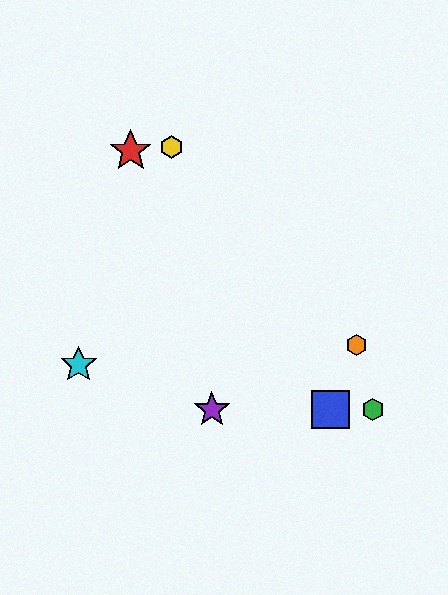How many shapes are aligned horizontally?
3 shapes (the blue square, the green hexagon, the purple star) are aligned horizontally.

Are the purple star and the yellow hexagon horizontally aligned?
No, the purple star is at y≈410 and the yellow hexagon is at y≈147.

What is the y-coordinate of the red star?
The red star is at y≈151.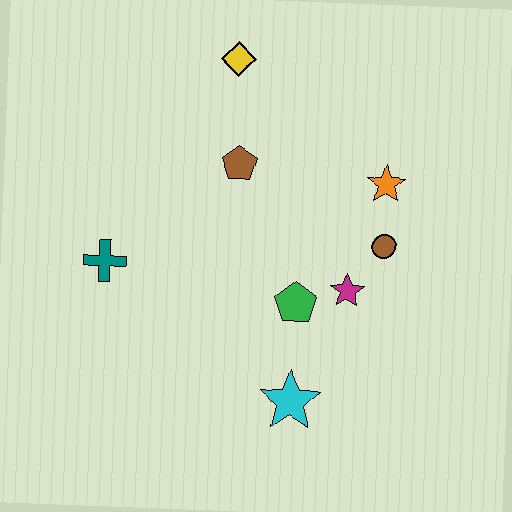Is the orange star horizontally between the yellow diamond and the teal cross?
No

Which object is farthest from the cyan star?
The yellow diamond is farthest from the cyan star.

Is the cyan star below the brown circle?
Yes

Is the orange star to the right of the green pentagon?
Yes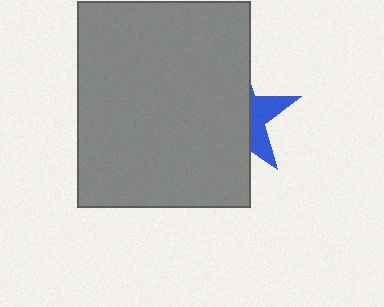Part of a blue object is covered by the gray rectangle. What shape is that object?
It is a star.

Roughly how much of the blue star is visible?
A small part of it is visible (roughly 31%).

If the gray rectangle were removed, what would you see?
You would see the complete blue star.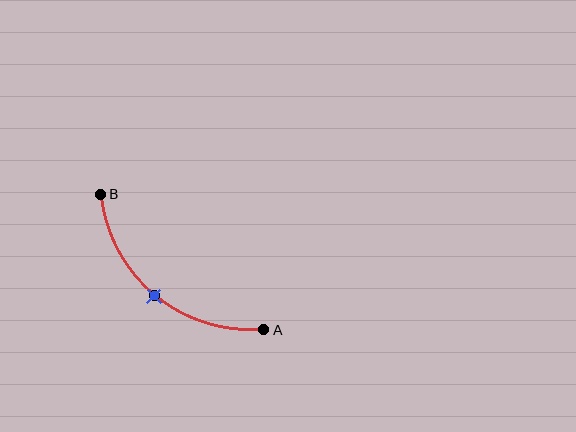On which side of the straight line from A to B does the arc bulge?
The arc bulges below and to the left of the straight line connecting A and B.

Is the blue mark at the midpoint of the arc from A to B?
Yes. The blue mark lies on the arc at equal arc-length from both A and B — it is the arc midpoint.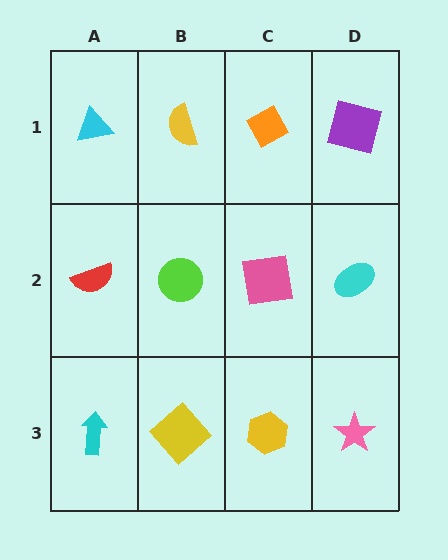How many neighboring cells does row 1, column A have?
2.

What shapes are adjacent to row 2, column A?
A cyan triangle (row 1, column A), a cyan arrow (row 3, column A), a lime circle (row 2, column B).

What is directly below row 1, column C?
A pink square.